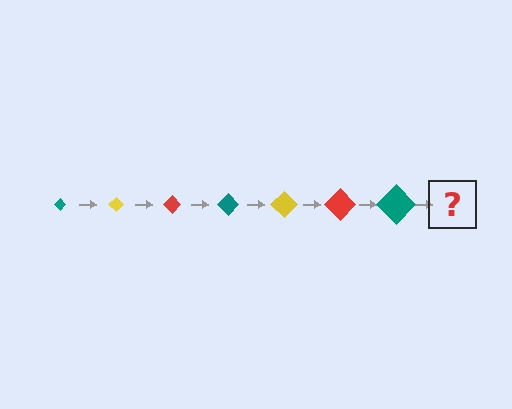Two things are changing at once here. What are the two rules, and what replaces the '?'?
The two rules are that the diamond grows larger each step and the color cycles through teal, yellow, and red. The '?' should be a yellow diamond, larger than the previous one.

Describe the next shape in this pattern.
It should be a yellow diamond, larger than the previous one.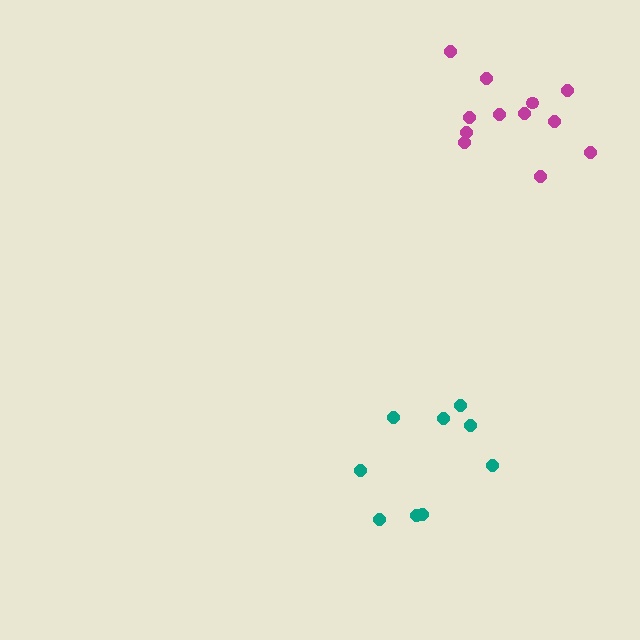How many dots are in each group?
Group 1: 9 dots, Group 2: 12 dots (21 total).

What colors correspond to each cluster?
The clusters are colored: teal, magenta.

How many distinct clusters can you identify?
There are 2 distinct clusters.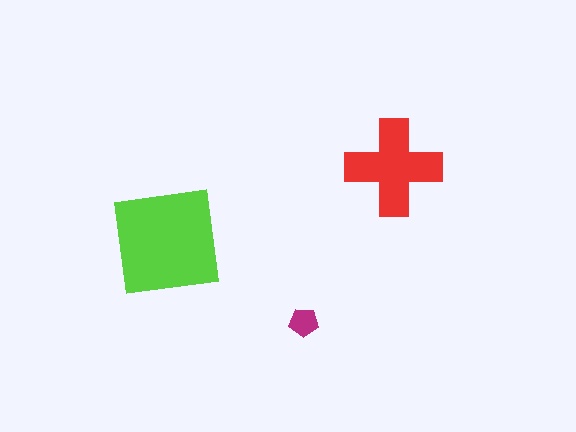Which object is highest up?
The red cross is topmost.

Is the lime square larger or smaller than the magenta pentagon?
Larger.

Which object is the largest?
The lime square.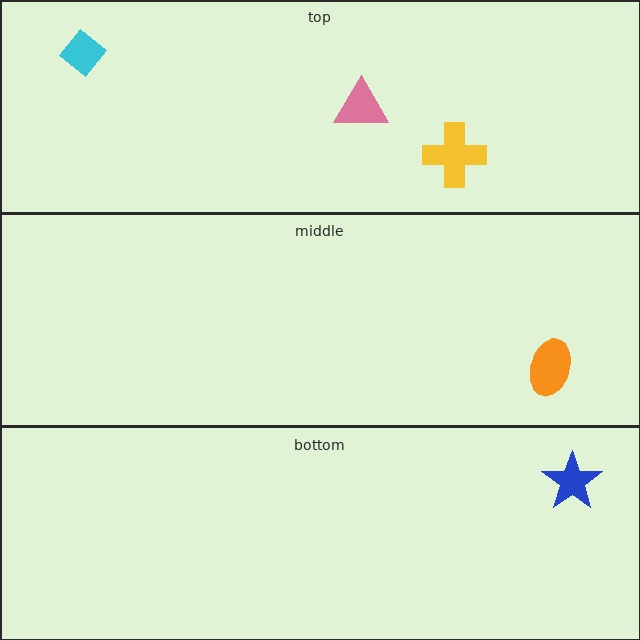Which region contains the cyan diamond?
The top region.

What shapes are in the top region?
The yellow cross, the cyan diamond, the pink triangle.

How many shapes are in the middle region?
1.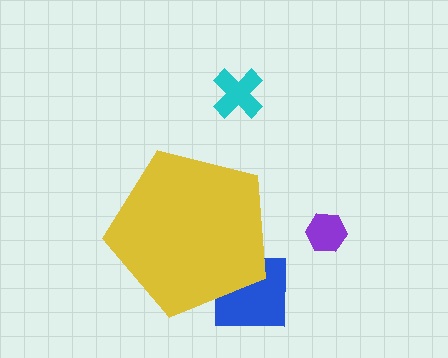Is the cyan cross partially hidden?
No, the cyan cross is fully visible.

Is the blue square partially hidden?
Yes, the blue square is partially hidden behind the yellow pentagon.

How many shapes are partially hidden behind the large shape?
1 shape is partially hidden.